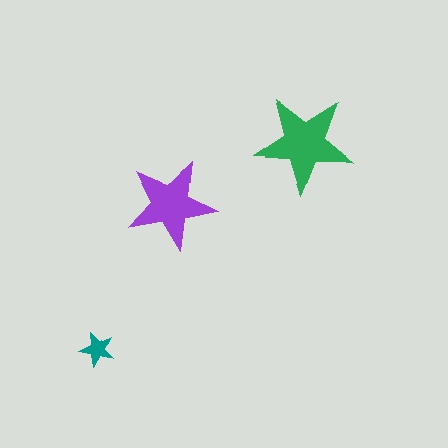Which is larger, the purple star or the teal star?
The purple one.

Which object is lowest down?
The teal star is bottommost.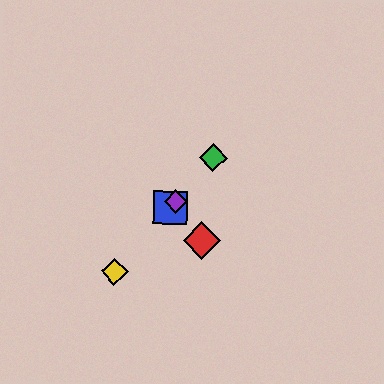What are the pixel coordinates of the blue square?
The blue square is at (170, 208).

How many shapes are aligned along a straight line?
4 shapes (the blue square, the green diamond, the yellow diamond, the purple diamond) are aligned along a straight line.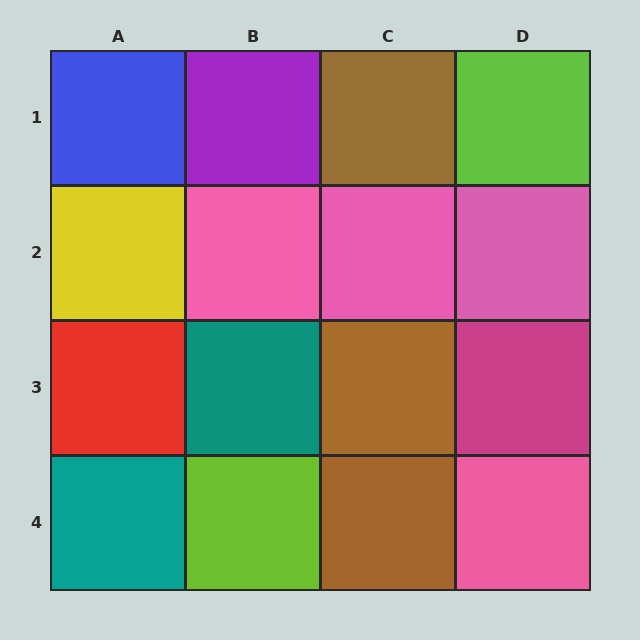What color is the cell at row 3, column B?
Teal.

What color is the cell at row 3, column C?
Brown.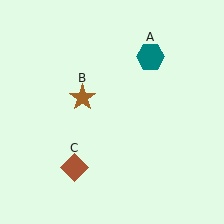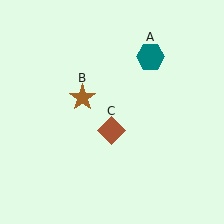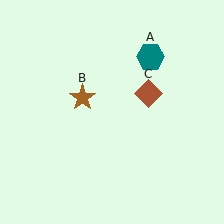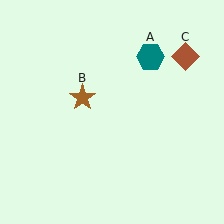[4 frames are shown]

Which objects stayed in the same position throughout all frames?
Teal hexagon (object A) and brown star (object B) remained stationary.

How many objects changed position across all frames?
1 object changed position: brown diamond (object C).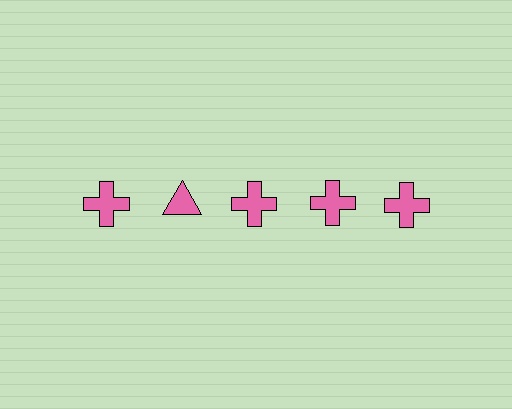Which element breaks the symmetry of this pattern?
The pink triangle in the top row, second from left column breaks the symmetry. All other shapes are pink crosses.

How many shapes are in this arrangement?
There are 5 shapes arranged in a grid pattern.